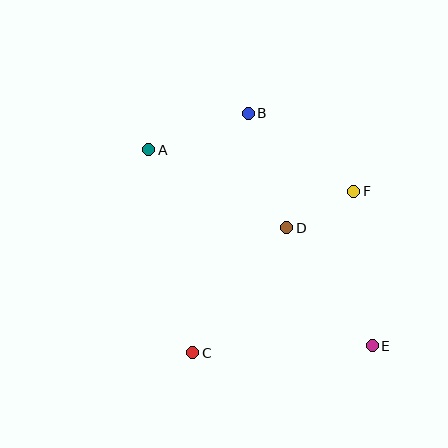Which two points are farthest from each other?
Points A and E are farthest from each other.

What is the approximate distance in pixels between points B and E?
The distance between B and E is approximately 264 pixels.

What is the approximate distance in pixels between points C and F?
The distance between C and F is approximately 228 pixels.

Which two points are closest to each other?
Points D and F are closest to each other.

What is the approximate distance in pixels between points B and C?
The distance between B and C is approximately 246 pixels.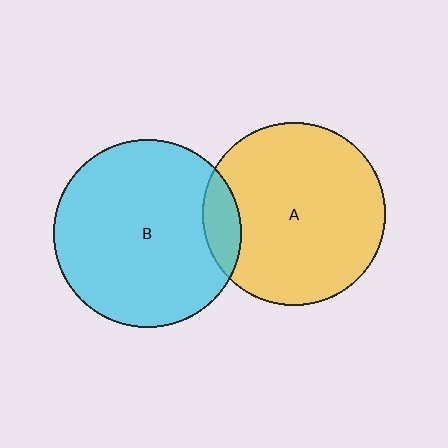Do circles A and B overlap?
Yes.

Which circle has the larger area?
Circle B (cyan).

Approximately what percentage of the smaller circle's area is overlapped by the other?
Approximately 10%.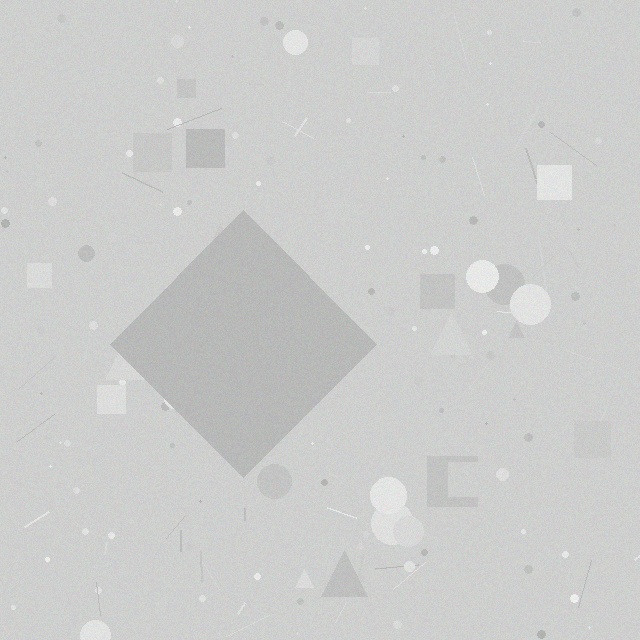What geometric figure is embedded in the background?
A diamond is embedded in the background.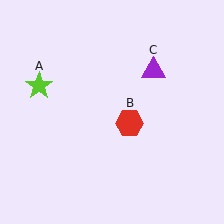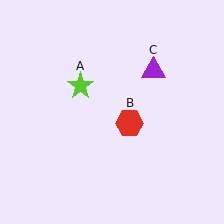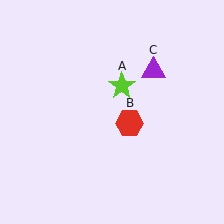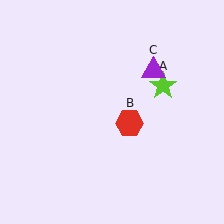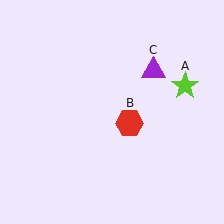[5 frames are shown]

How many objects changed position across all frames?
1 object changed position: lime star (object A).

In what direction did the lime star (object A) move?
The lime star (object A) moved right.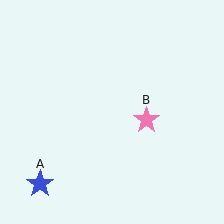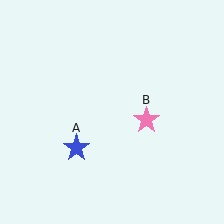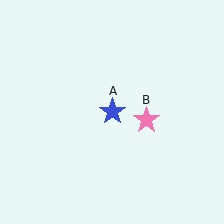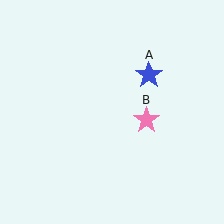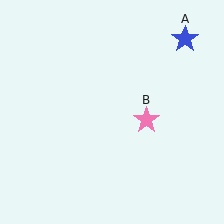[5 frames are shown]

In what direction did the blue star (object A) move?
The blue star (object A) moved up and to the right.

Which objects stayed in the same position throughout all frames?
Pink star (object B) remained stationary.